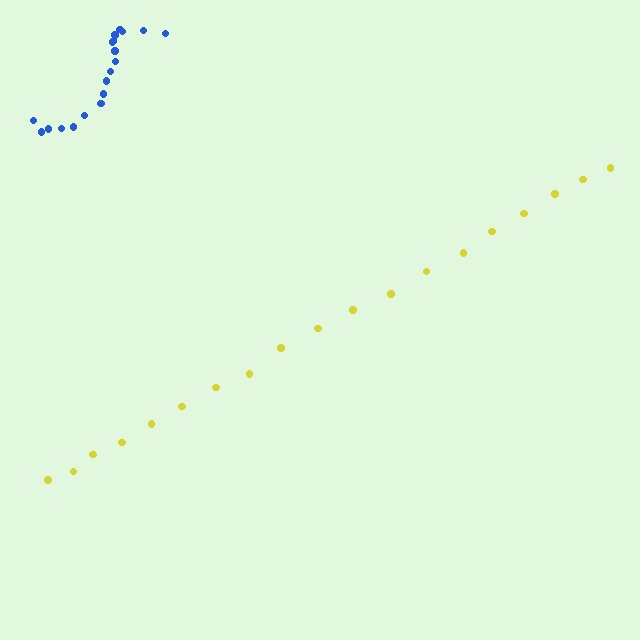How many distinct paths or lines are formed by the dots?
There are 2 distinct paths.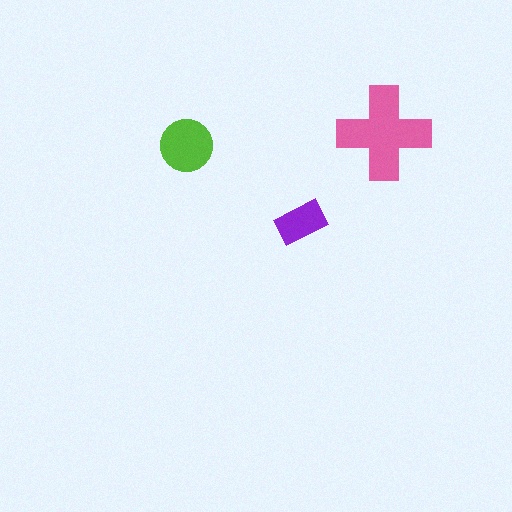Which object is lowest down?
The purple rectangle is bottommost.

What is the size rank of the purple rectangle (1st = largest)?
3rd.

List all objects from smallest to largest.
The purple rectangle, the lime circle, the pink cross.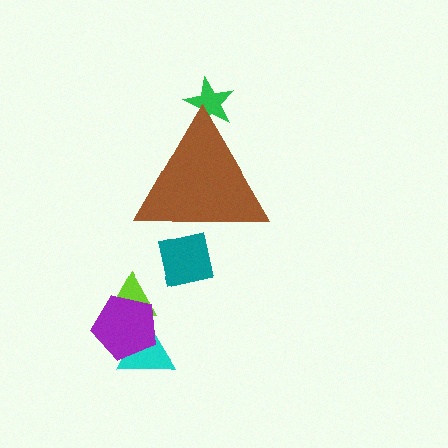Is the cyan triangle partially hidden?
No, the cyan triangle is fully visible.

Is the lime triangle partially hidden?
No, the lime triangle is fully visible.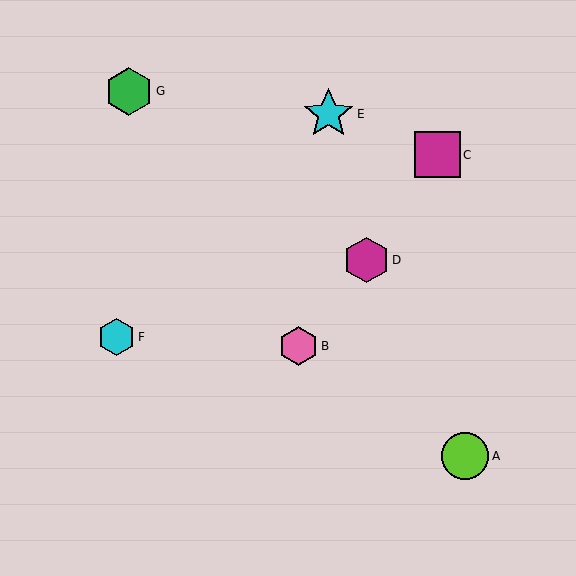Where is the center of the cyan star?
The center of the cyan star is at (328, 114).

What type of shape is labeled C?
Shape C is a magenta square.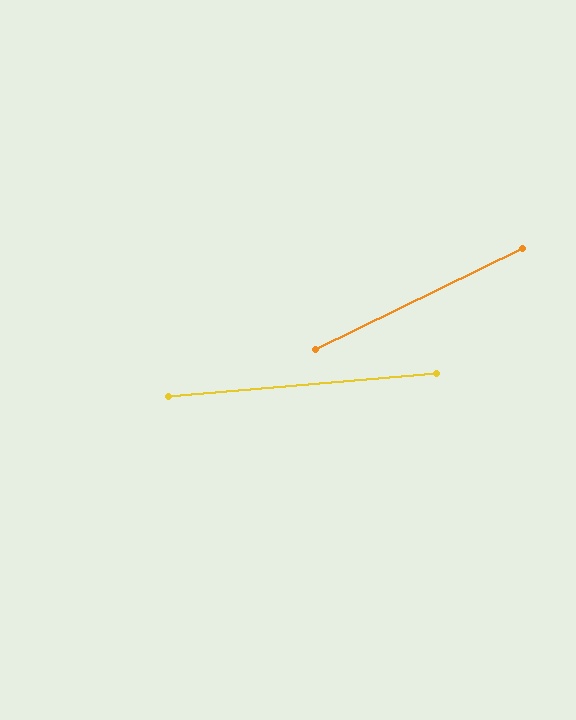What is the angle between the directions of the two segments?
Approximately 21 degrees.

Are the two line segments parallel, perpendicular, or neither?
Neither parallel nor perpendicular — they differ by about 21°.